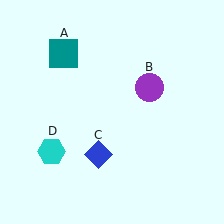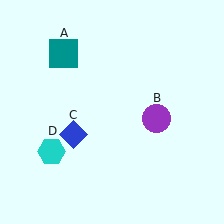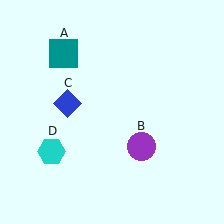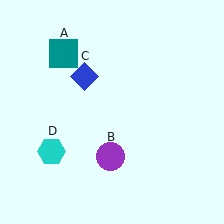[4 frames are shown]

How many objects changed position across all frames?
2 objects changed position: purple circle (object B), blue diamond (object C).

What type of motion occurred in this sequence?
The purple circle (object B), blue diamond (object C) rotated clockwise around the center of the scene.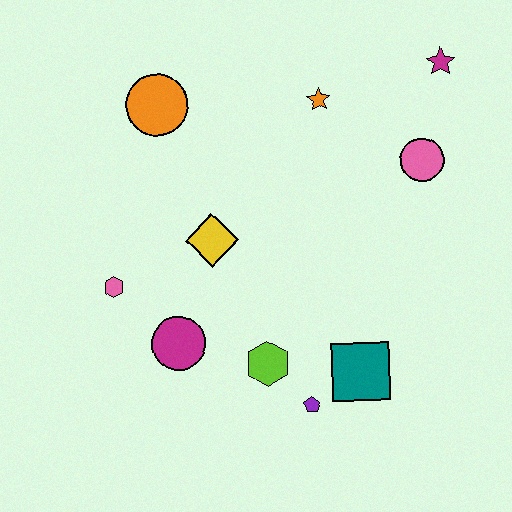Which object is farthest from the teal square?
The orange circle is farthest from the teal square.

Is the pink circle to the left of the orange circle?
No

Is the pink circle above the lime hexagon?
Yes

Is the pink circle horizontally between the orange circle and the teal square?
No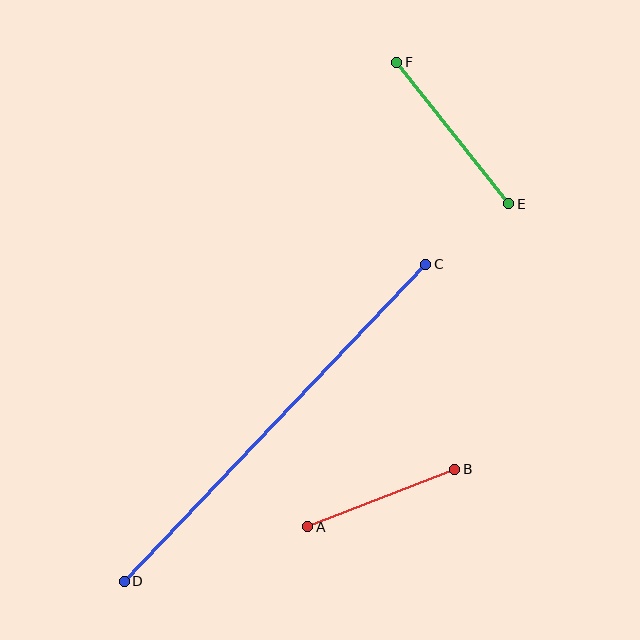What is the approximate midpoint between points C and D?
The midpoint is at approximately (275, 423) pixels.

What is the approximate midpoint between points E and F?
The midpoint is at approximately (453, 133) pixels.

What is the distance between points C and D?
The distance is approximately 438 pixels.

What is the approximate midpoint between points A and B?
The midpoint is at approximately (381, 498) pixels.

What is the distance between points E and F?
The distance is approximately 180 pixels.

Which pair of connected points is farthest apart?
Points C and D are farthest apart.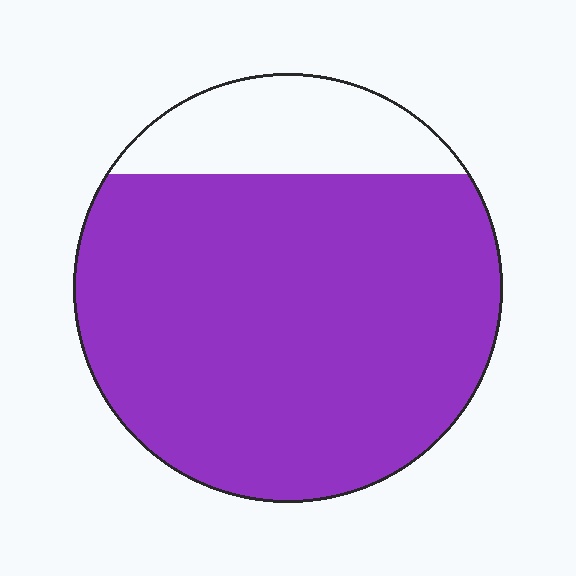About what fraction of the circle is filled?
About five sixths (5/6).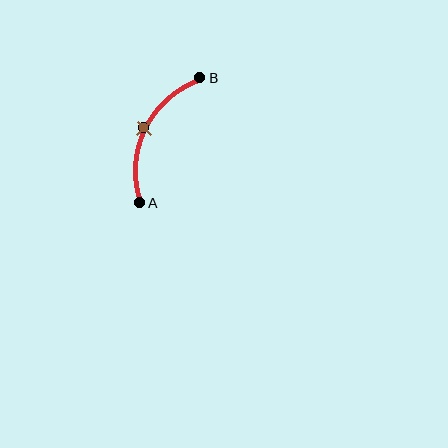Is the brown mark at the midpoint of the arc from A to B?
Yes. The brown mark lies on the arc at equal arc-length from both A and B — it is the arc midpoint.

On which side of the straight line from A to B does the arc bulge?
The arc bulges to the left of the straight line connecting A and B.